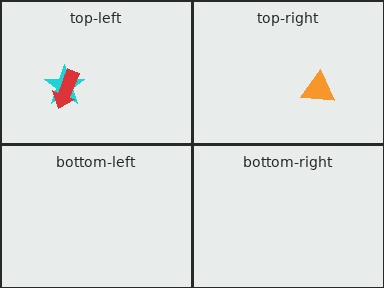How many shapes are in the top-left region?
2.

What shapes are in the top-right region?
The orange triangle.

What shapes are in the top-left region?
The cyan star, the red arrow.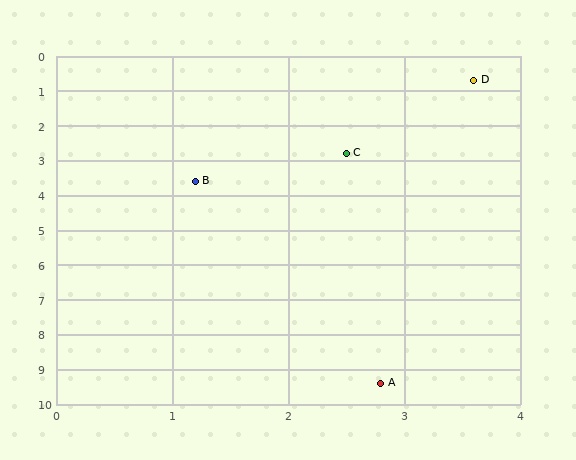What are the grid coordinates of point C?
Point C is at approximately (2.5, 2.8).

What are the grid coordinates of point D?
Point D is at approximately (3.6, 0.7).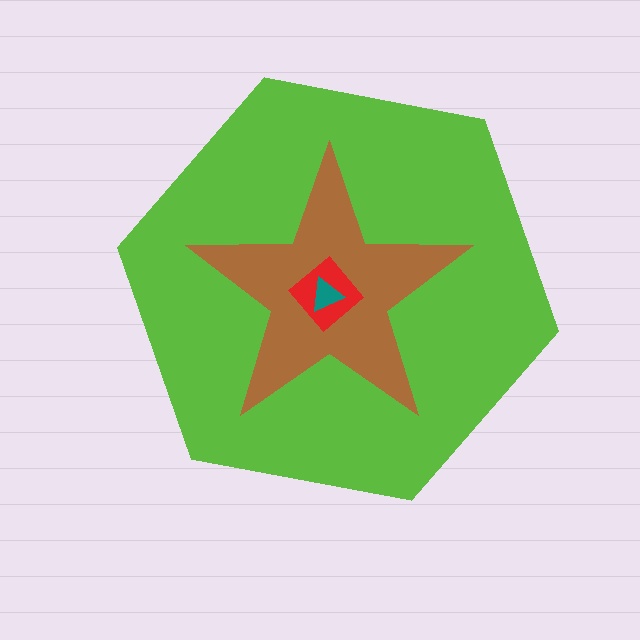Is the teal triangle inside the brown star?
Yes.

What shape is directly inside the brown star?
The red diamond.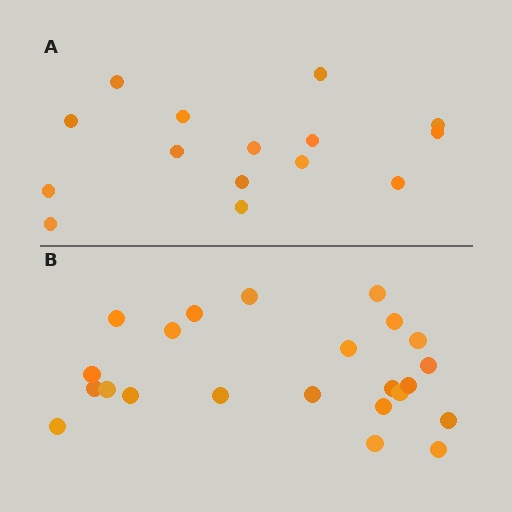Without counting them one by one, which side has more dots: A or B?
Region B (the bottom region) has more dots.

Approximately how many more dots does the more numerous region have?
Region B has roughly 8 or so more dots than region A.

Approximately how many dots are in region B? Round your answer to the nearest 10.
About 20 dots. (The exact count is 23, which rounds to 20.)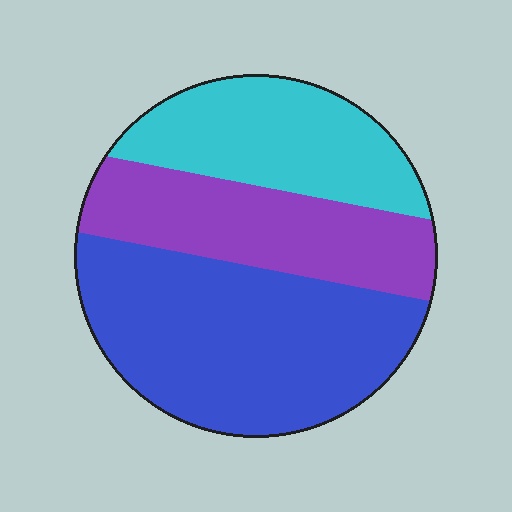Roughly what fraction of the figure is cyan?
Cyan covers 26% of the figure.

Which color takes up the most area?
Blue, at roughly 45%.